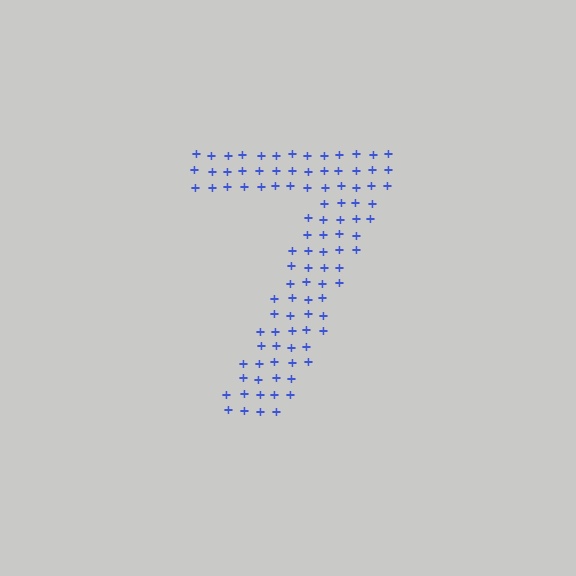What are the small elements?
The small elements are plus signs.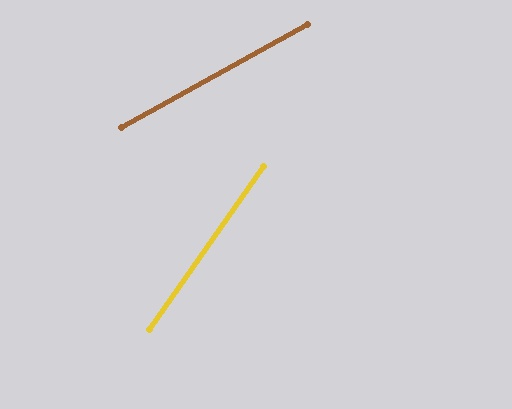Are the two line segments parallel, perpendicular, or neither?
Neither parallel nor perpendicular — they differ by about 26°.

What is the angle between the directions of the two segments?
Approximately 26 degrees.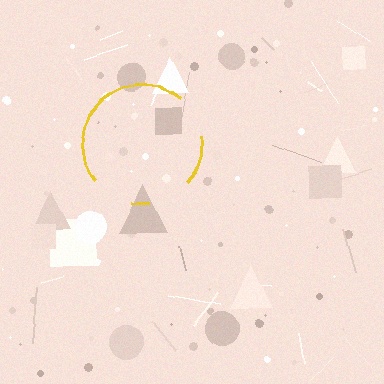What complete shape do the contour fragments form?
The contour fragments form a circle.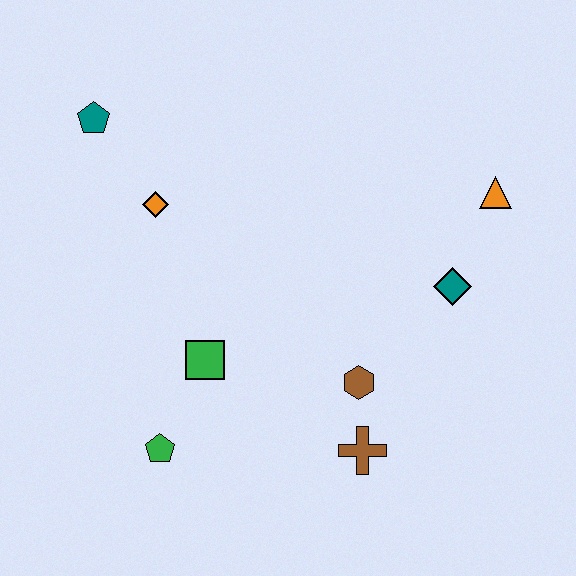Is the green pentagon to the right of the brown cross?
No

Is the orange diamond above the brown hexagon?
Yes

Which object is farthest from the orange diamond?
The orange triangle is farthest from the orange diamond.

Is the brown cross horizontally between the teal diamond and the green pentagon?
Yes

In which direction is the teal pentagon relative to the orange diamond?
The teal pentagon is above the orange diamond.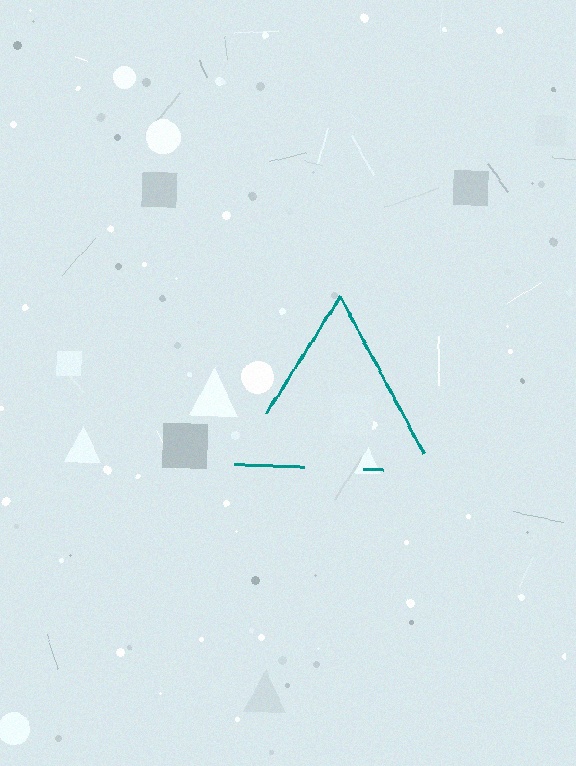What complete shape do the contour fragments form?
The contour fragments form a triangle.